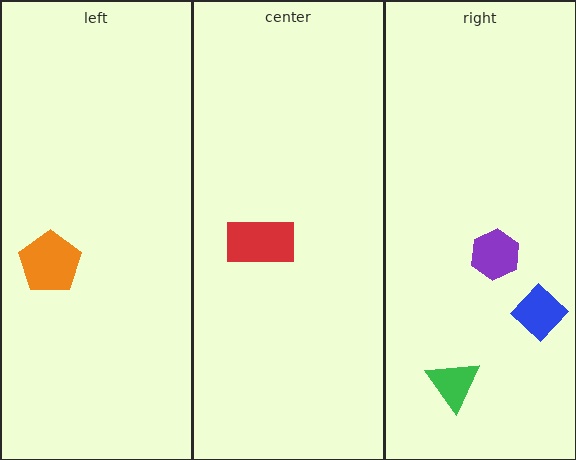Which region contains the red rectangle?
The center region.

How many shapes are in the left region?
1.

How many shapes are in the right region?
3.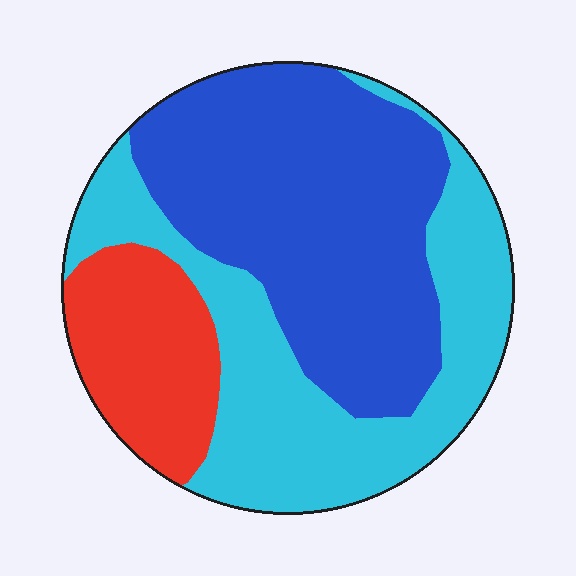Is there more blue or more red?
Blue.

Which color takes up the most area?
Blue, at roughly 45%.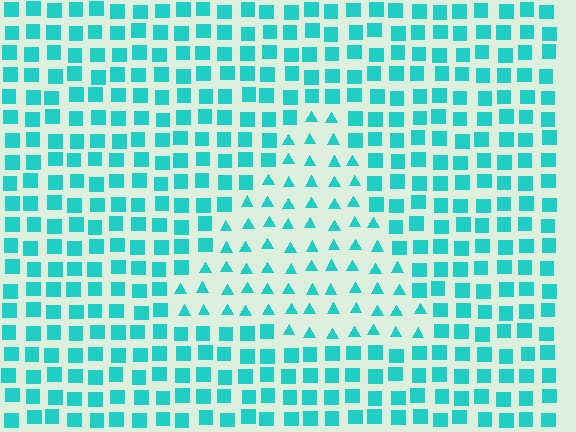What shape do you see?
I see a triangle.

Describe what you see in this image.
The image is filled with small cyan elements arranged in a uniform grid. A triangle-shaped region contains triangles, while the surrounding area contains squares. The boundary is defined purely by the change in element shape.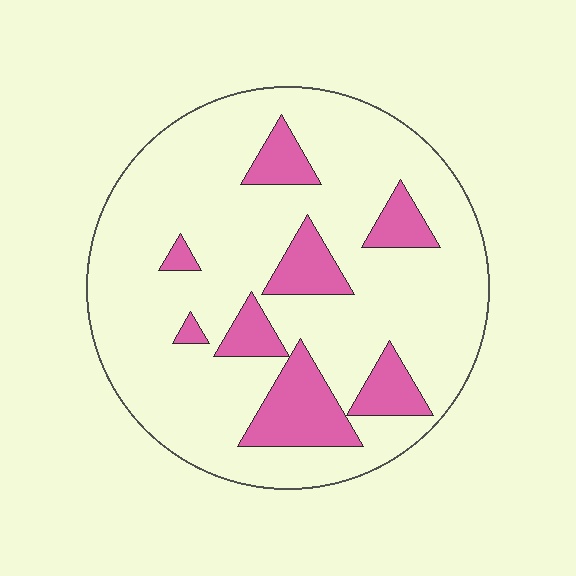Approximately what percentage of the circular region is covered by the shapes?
Approximately 20%.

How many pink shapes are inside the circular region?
8.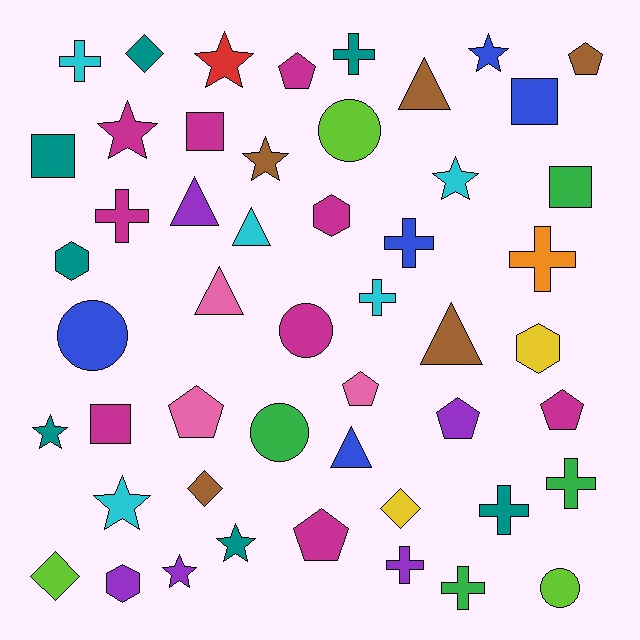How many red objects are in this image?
There is 1 red object.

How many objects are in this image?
There are 50 objects.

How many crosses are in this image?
There are 10 crosses.